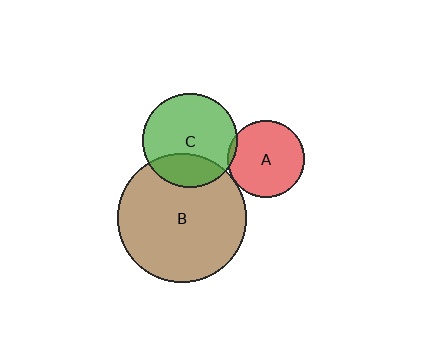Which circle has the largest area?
Circle B (brown).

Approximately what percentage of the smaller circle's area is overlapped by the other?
Approximately 5%.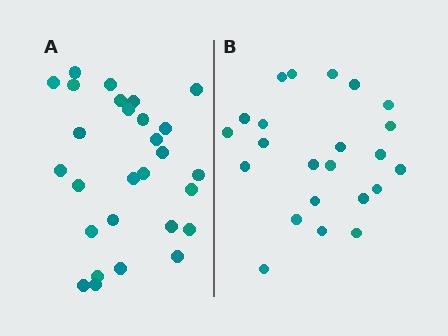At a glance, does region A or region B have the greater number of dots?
Region A (the left region) has more dots.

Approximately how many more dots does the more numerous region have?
Region A has about 5 more dots than region B.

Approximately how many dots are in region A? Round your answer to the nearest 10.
About 30 dots. (The exact count is 28, which rounds to 30.)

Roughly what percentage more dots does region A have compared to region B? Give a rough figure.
About 20% more.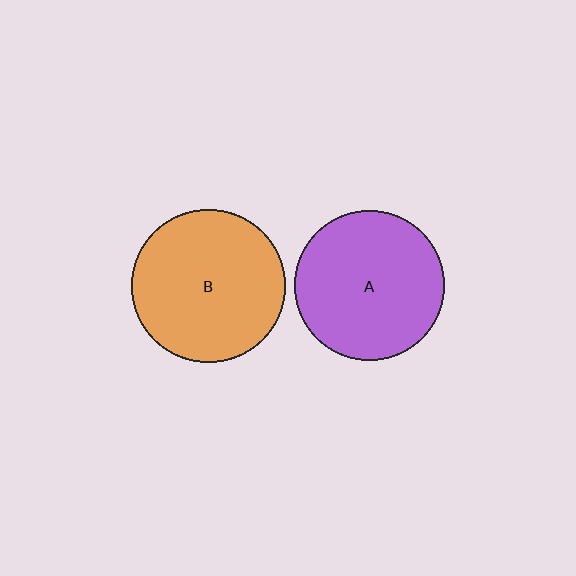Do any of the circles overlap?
No, none of the circles overlap.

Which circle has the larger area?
Circle B (orange).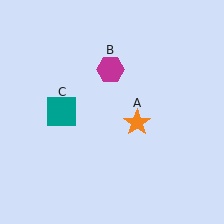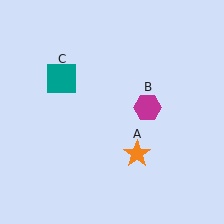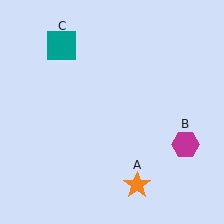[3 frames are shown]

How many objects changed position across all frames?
3 objects changed position: orange star (object A), magenta hexagon (object B), teal square (object C).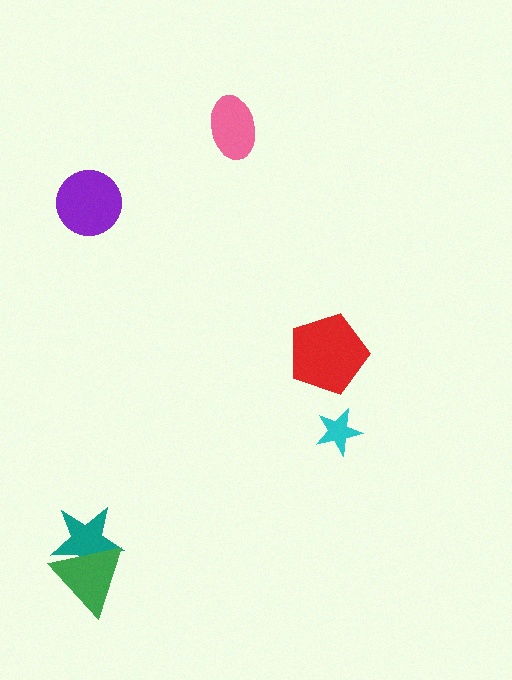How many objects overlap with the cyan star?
0 objects overlap with the cyan star.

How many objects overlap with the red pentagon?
0 objects overlap with the red pentagon.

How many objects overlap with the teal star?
1 object overlaps with the teal star.